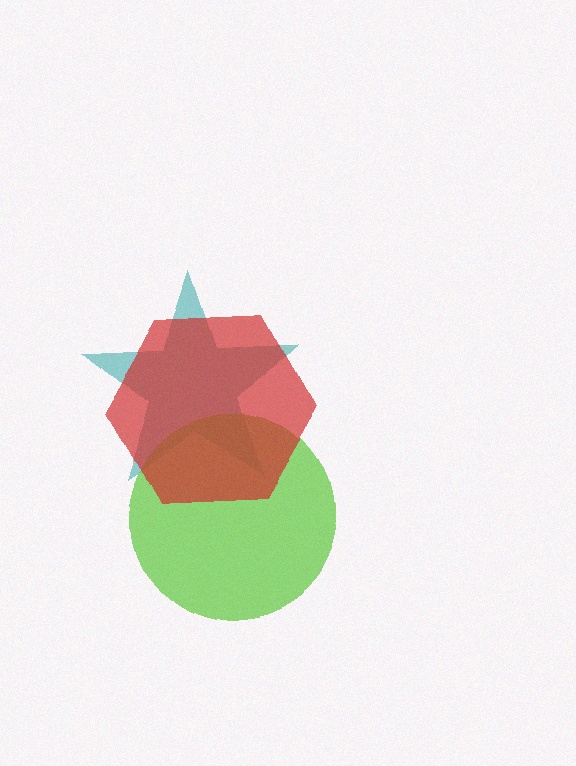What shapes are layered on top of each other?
The layered shapes are: a teal star, a lime circle, a red hexagon.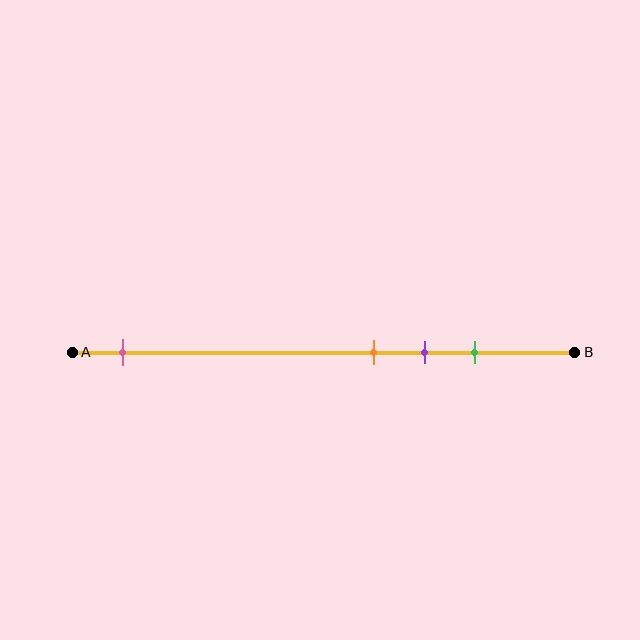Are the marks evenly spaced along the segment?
No, the marks are not evenly spaced.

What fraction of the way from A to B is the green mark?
The green mark is approximately 80% (0.8) of the way from A to B.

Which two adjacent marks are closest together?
The orange and purple marks are the closest adjacent pair.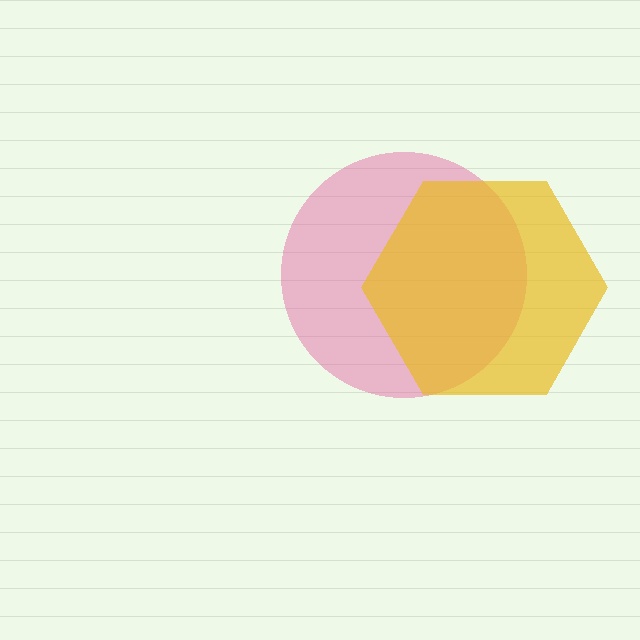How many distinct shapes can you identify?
There are 2 distinct shapes: a pink circle, a yellow hexagon.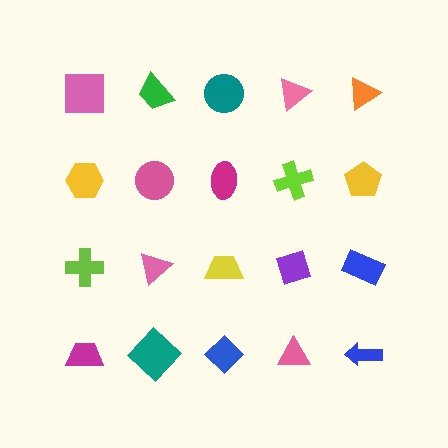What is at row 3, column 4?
A purple diamond.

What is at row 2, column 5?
A yellow pentagon.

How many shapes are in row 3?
5 shapes.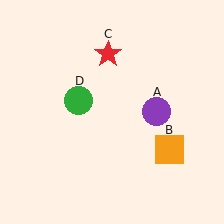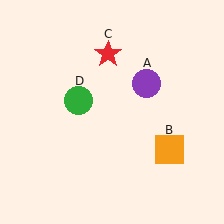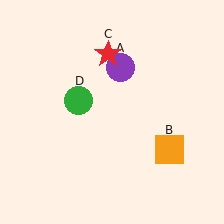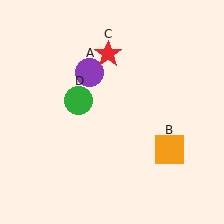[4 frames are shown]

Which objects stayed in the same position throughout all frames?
Orange square (object B) and red star (object C) and green circle (object D) remained stationary.